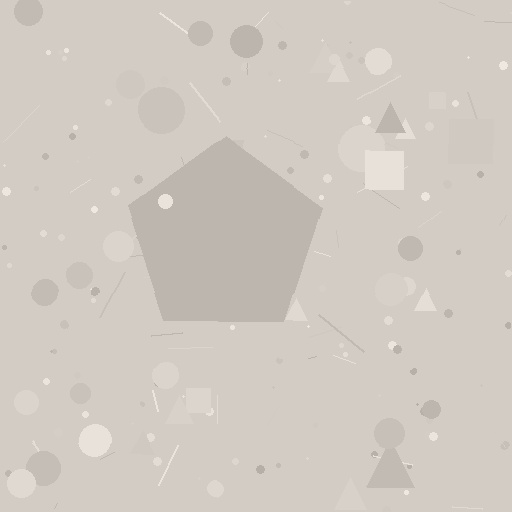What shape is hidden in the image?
A pentagon is hidden in the image.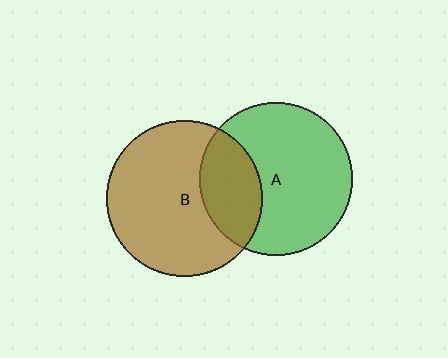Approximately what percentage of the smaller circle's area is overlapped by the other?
Approximately 30%.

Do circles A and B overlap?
Yes.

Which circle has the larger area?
Circle B (brown).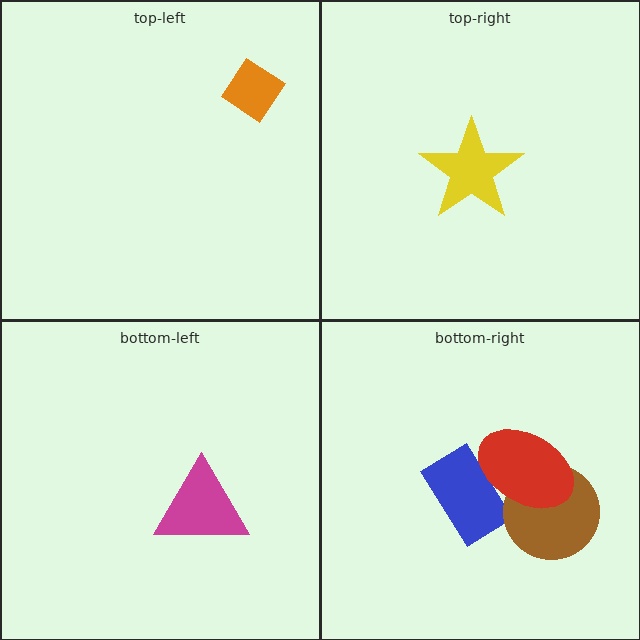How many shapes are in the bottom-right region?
3.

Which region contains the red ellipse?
The bottom-right region.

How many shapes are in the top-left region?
1.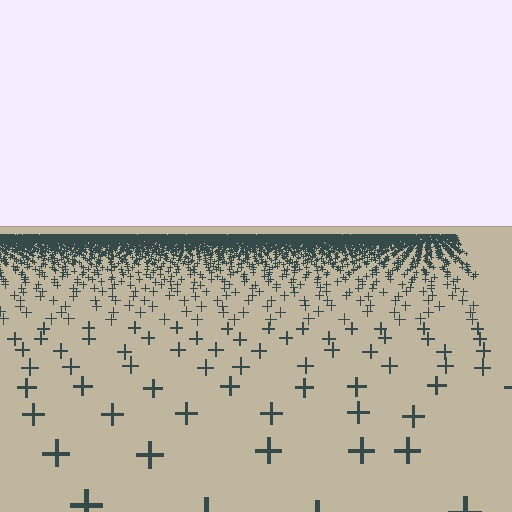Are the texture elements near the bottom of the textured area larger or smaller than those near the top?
Larger. Near the bottom, elements are closer to the viewer and appear at a bigger on-screen size.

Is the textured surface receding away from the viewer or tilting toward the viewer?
The surface is receding away from the viewer. Texture elements get smaller and denser toward the top.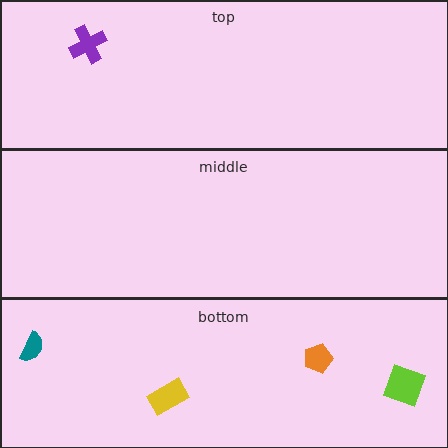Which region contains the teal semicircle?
The bottom region.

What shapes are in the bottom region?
The teal semicircle, the lime diamond, the yellow rectangle, the orange pentagon.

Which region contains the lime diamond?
The bottom region.